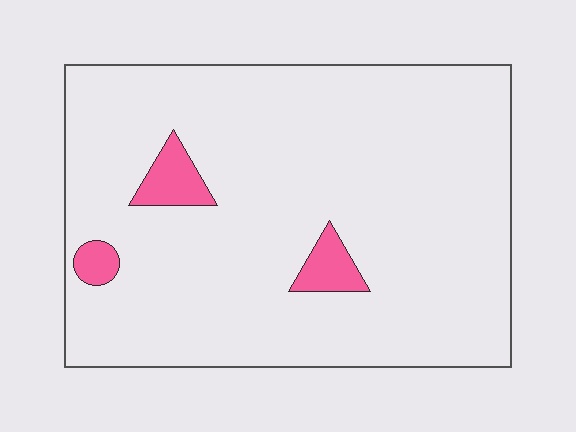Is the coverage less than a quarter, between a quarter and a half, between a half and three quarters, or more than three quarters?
Less than a quarter.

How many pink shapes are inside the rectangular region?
3.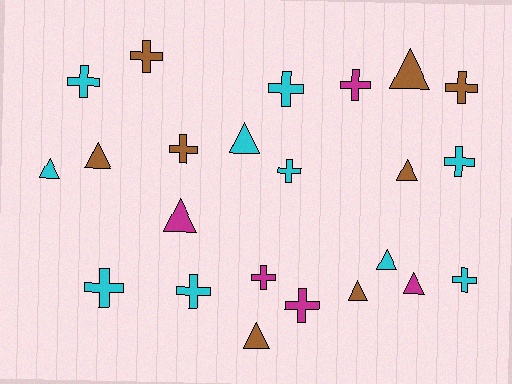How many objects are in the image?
There are 23 objects.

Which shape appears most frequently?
Cross, with 13 objects.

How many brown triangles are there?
There are 5 brown triangles.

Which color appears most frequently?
Cyan, with 10 objects.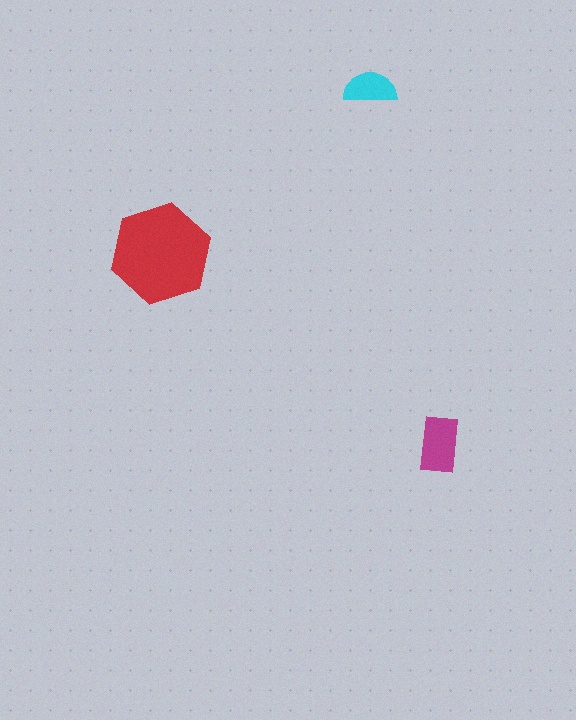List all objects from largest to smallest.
The red hexagon, the magenta rectangle, the cyan semicircle.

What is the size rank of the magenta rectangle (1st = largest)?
2nd.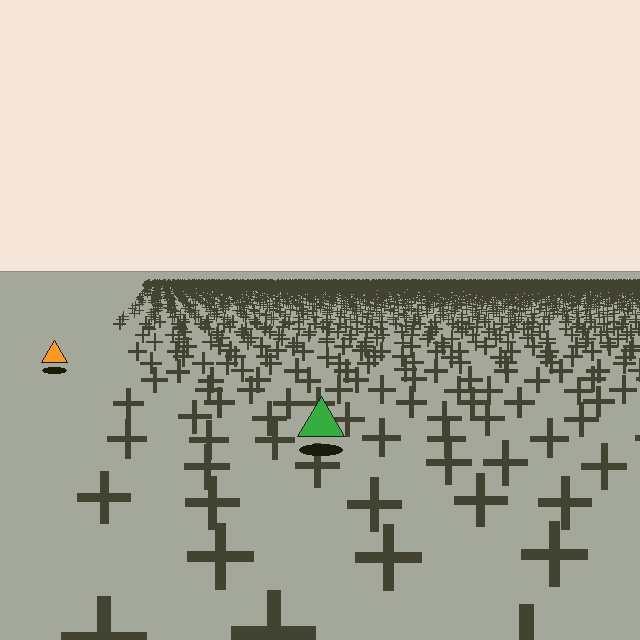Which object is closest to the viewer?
The green triangle is closest. The texture marks near it are larger and more spread out.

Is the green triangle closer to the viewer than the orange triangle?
Yes. The green triangle is closer — you can tell from the texture gradient: the ground texture is coarser near it.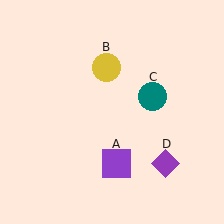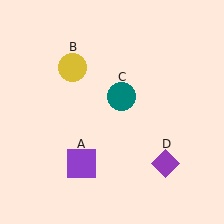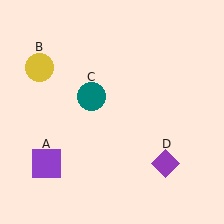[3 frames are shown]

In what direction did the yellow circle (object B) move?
The yellow circle (object B) moved left.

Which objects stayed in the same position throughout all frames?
Purple diamond (object D) remained stationary.